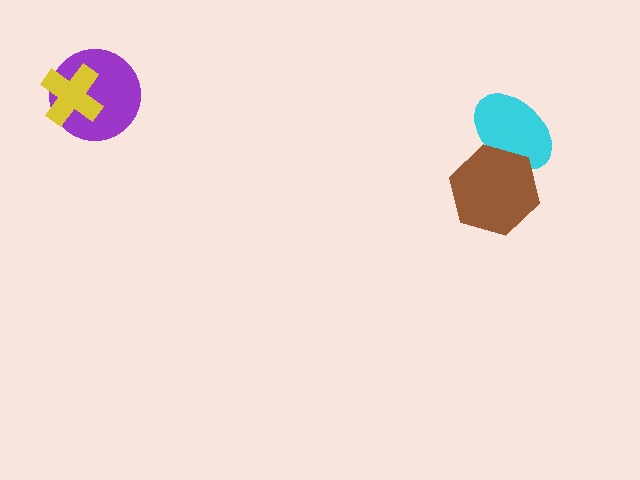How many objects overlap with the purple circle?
1 object overlaps with the purple circle.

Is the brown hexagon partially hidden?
No, no other shape covers it.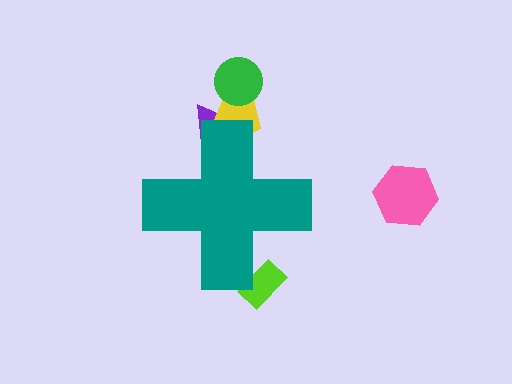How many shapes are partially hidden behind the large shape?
3 shapes are partially hidden.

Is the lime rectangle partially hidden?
Yes, the lime rectangle is partially hidden behind the teal cross.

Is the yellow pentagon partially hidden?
Yes, the yellow pentagon is partially hidden behind the teal cross.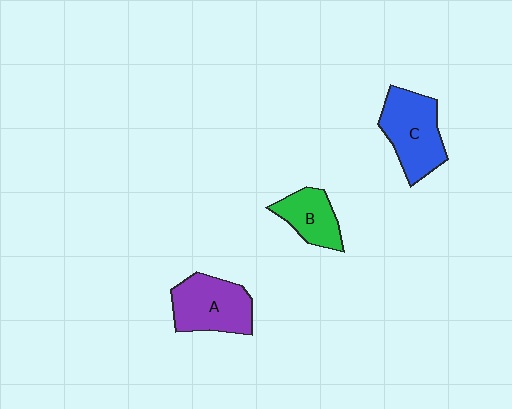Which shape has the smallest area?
Shape B (green).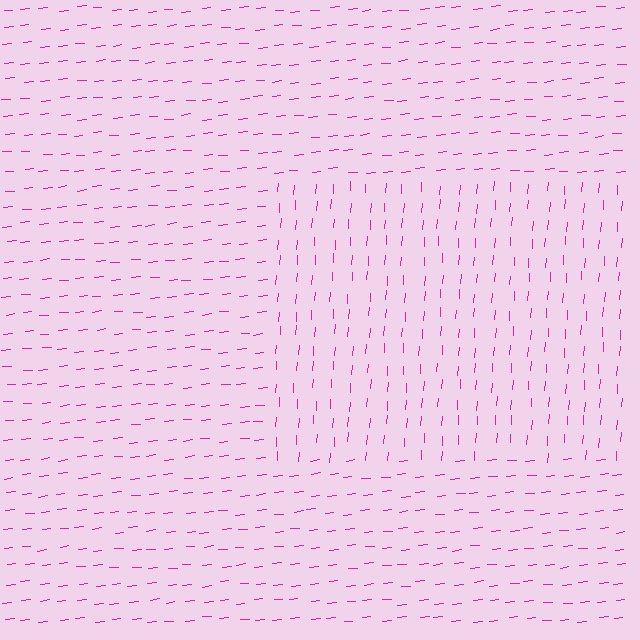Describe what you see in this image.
The image is filled with small magenta line segments. A rectangle region in the image has lines oriented differently from the surrounding lines, creating a visible texture boundary.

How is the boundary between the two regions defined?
The boundary is defined purely by a change in line orientation (approximately 80 degrees difference). All lines are the same color and thickness.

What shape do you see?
I see a rectangle.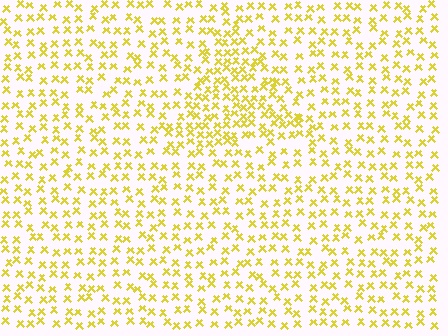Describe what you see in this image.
The image contains small yellow elements arranged at two different densities. A triangle-shaped region is visible where the elements are more densely packed than the surrounding area.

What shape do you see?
I see a triangle.